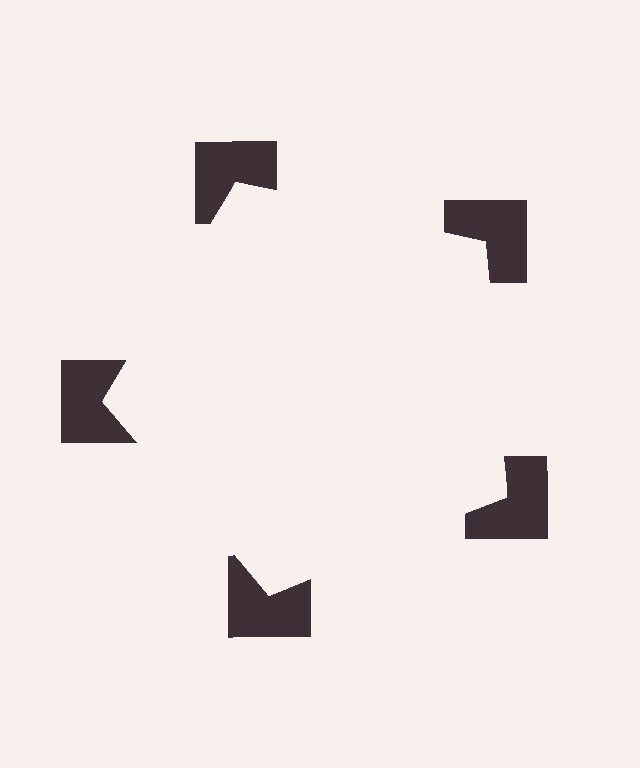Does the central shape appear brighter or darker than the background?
It typically appears slightly brighter than the background, even though no actual brightness change is drawn.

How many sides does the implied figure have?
5 sides.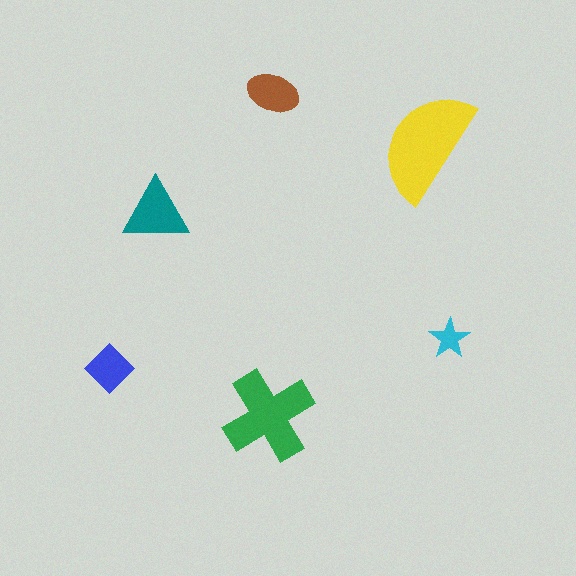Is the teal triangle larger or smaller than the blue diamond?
Larger.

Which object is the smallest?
The cyan star.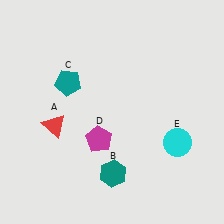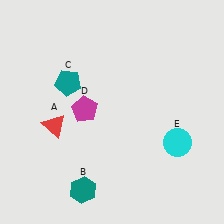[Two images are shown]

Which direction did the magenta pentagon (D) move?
The magenta pentagon (D) moved up.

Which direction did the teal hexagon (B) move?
The teal hexagon (B) moved left.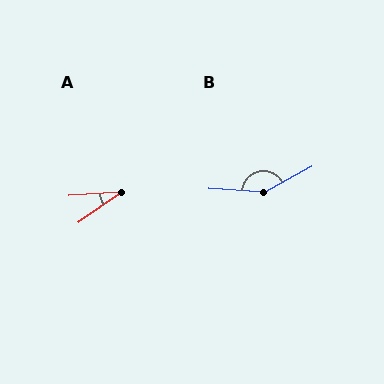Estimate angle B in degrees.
Approximately 148 degrees.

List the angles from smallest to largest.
A (31°), B (148°).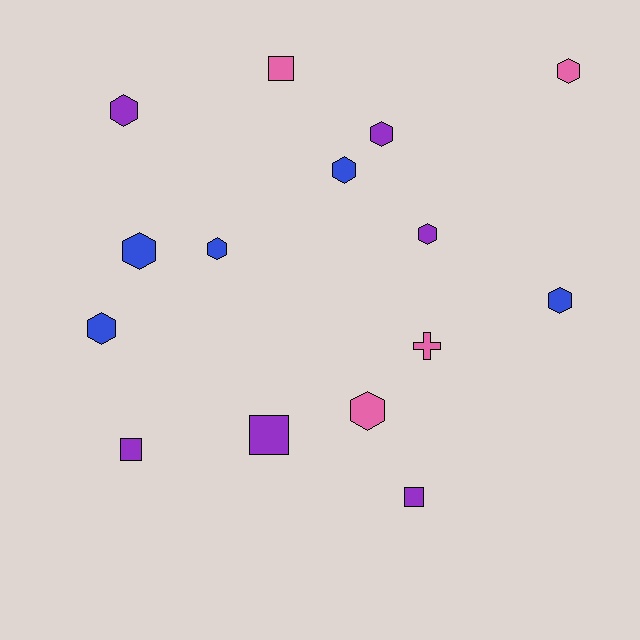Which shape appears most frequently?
Hexagon, with 10 objects.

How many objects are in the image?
There are 15 objects.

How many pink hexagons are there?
There are 2 pink hexagons.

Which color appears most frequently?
Purple, with 6 objects.